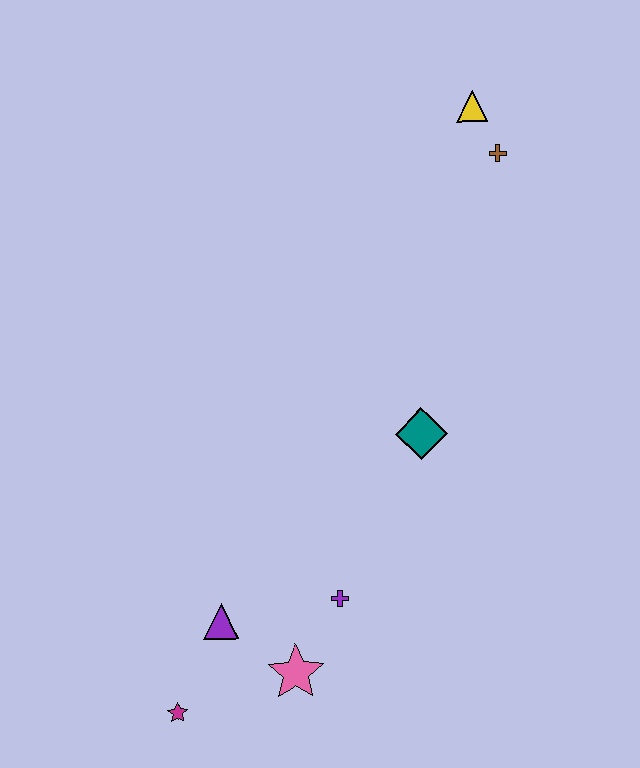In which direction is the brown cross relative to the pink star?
The brown cross is above the pink star.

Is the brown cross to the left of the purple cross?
No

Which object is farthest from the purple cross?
The yellow triangle is farthest from the purple cross.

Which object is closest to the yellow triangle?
The brown cross is closest to the yellow triangle.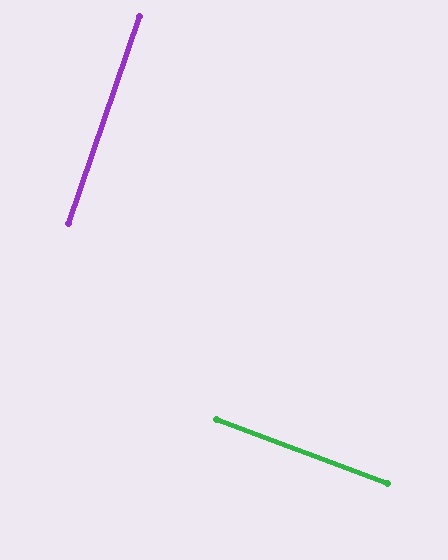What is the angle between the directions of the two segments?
Approximately 88 degrees.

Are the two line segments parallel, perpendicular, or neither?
Perpendicular — they meet at approximately 88°.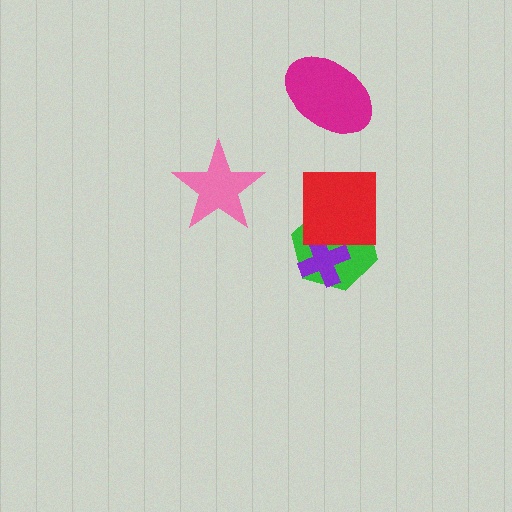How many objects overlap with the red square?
2 objects overlap with the red square.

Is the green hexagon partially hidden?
Yes, it is partially covered by another shape.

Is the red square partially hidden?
No, no other shape covers it.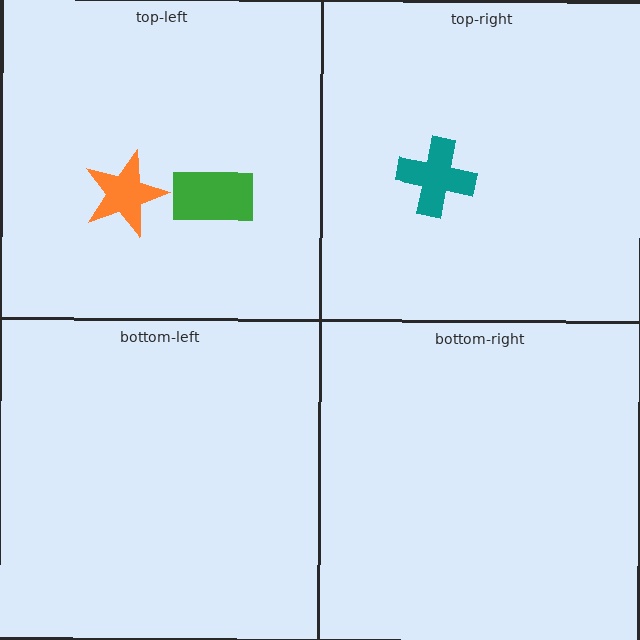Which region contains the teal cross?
The top-right region.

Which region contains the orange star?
The top-left region.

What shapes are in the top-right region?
The teal cross.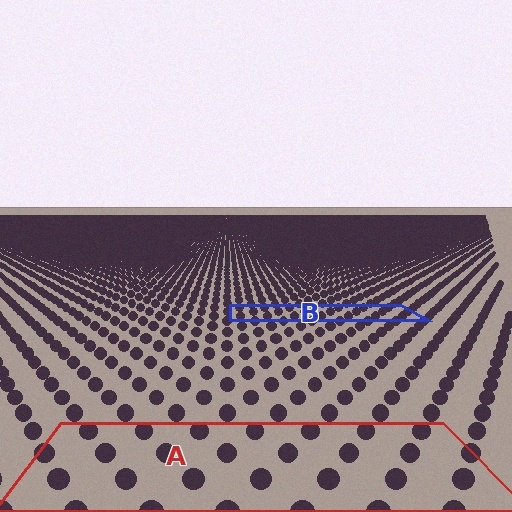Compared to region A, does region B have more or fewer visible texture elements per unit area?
Region B has more texture elements per unit area — they are packed more densely because it is farther away.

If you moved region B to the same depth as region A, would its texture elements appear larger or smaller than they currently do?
They would appear larger. At a closer depth, the same texture elements are projected at a bigger on-screen size.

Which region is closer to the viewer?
Region A is closer. The texture elements there are larger and more spread out.